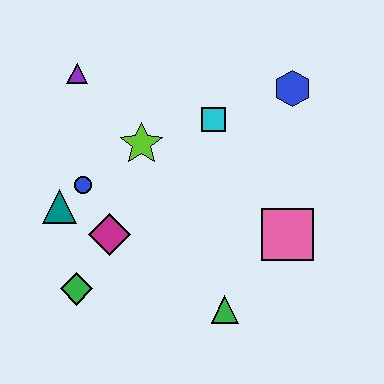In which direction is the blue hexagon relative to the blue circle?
The blue hexagon is to the right of the blue circle.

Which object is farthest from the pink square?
The purple triangle is farthest from the pink square.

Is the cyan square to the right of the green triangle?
No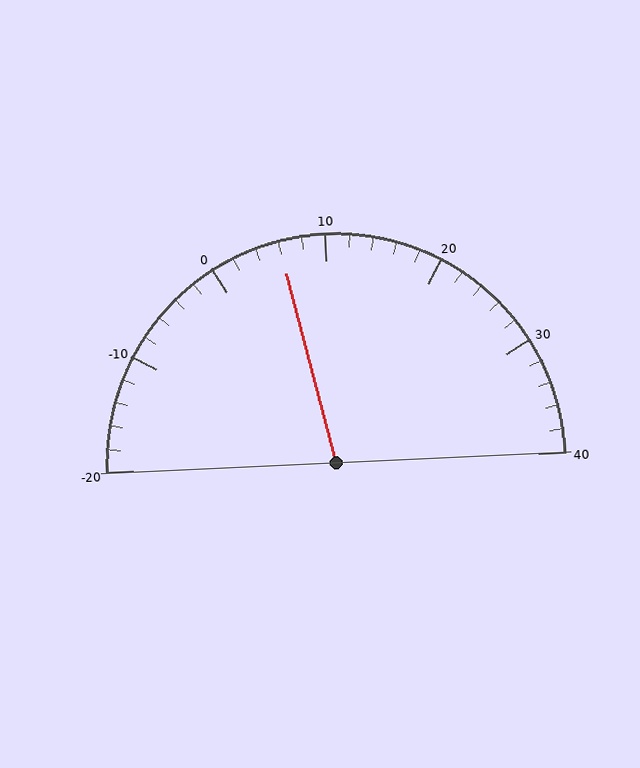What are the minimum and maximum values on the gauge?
The gauge ranges from -20 to 40.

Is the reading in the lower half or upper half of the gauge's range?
The reading is in the lower half of the range (-20 to 40).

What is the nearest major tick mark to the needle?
The nearest major tick mark is 10.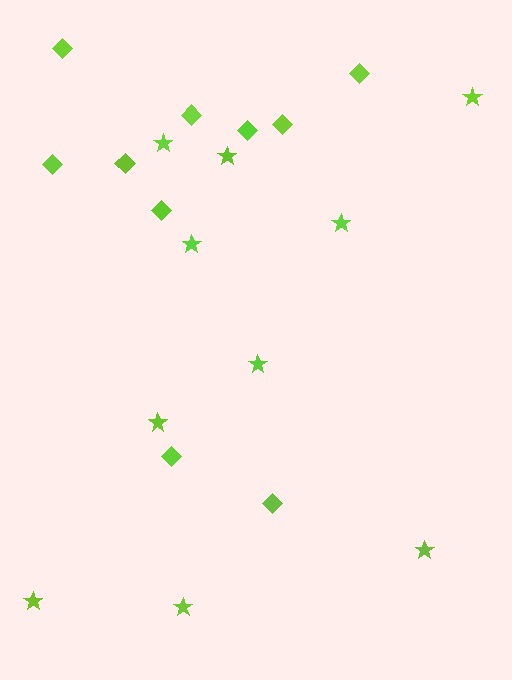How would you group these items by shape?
There are 2 groups: one group of stars (10) and one group of diamonds (10).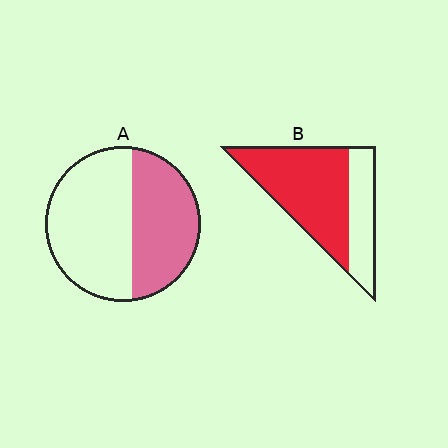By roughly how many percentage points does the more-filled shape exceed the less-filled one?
By roughly 25 percentage points (B over A).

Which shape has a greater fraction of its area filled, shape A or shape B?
Shape B.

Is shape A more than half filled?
No.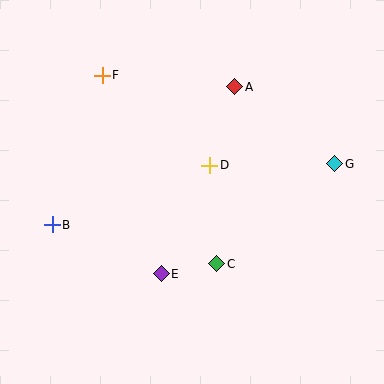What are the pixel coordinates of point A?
Point A is at (235, 87).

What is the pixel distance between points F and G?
The distance between F and G is 249 pixels.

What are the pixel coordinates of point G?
Point G is at (335, 164).